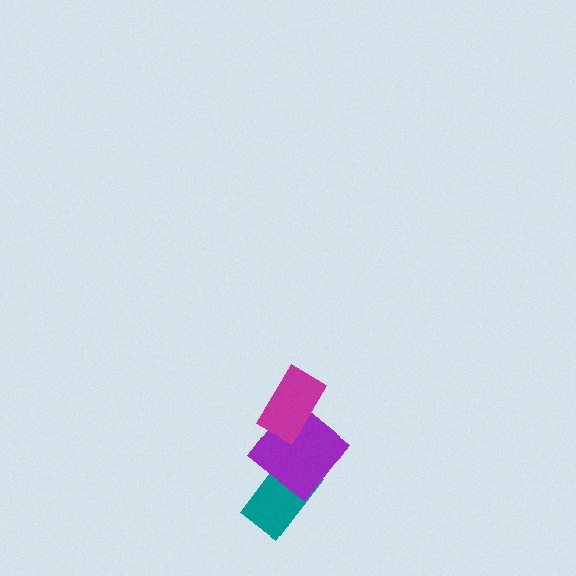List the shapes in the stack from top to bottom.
From top to bottom: the magenta rectangle, the purple diamond, the teal rectangle.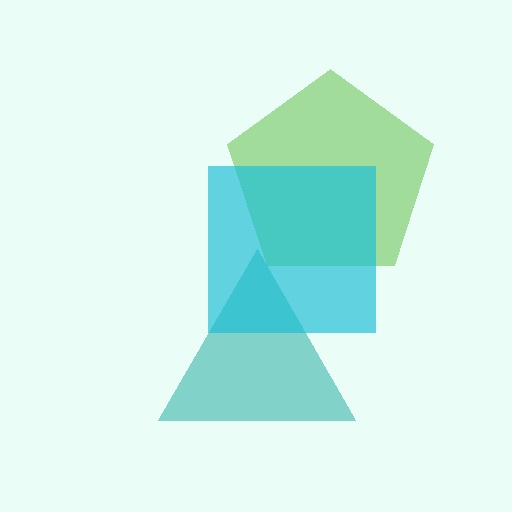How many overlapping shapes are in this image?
There are 3 overlapping shapes in the image.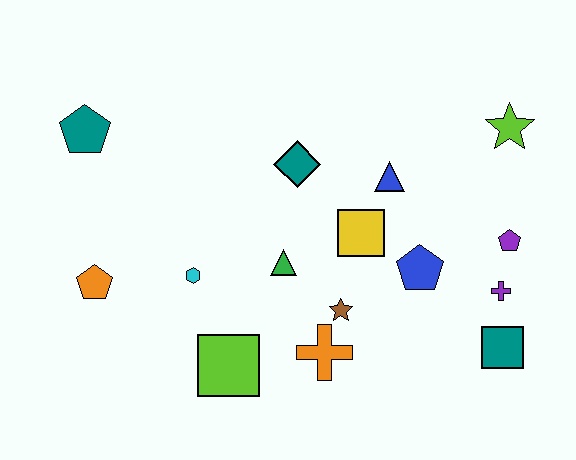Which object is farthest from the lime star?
The orange pentagon is farthest from the lime star.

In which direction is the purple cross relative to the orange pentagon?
The purple cross is to the right of the orange pentagon.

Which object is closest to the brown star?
The orange cross is closest to the brown star.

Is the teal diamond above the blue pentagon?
Yes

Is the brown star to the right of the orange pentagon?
Yes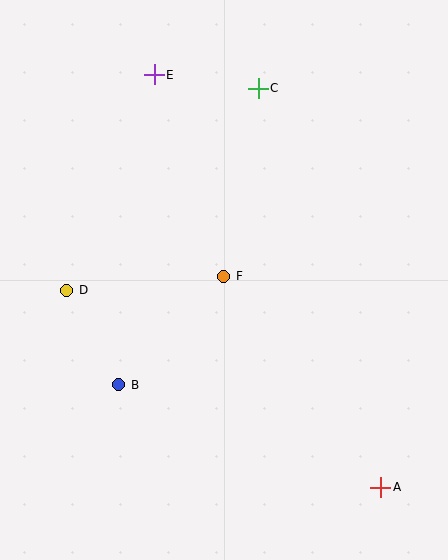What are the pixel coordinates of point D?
Point D is at (67, 290).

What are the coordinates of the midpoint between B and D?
The midpoint between B and D is at (93, 337).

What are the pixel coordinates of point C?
Point C is at (258, 88).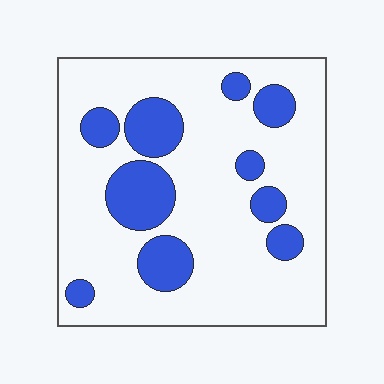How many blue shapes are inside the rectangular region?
10.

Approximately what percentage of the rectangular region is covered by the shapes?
Approximately 20%.